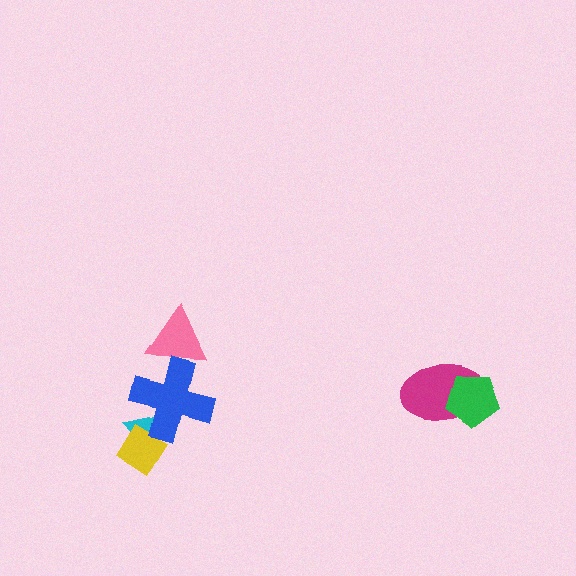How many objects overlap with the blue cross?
3 objects overlap with the blue cross.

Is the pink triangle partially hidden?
Yes, it is partially covered by another shape.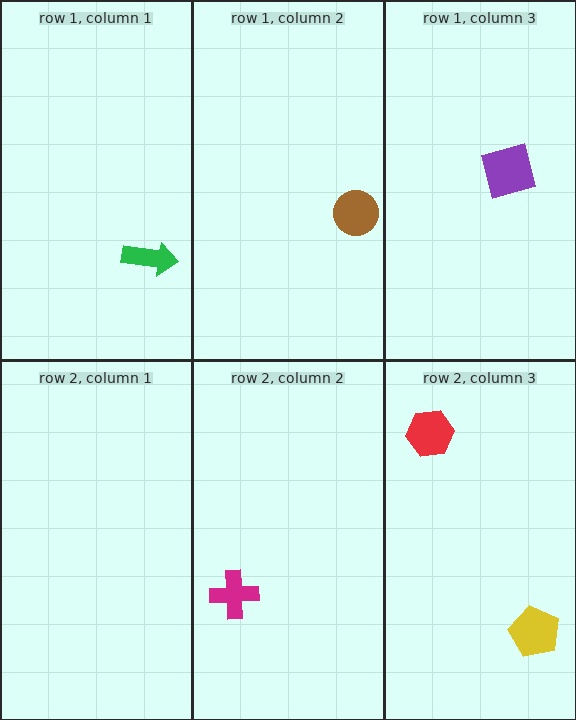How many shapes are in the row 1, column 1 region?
1.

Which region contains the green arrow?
The row 1, column 1 region.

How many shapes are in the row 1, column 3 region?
1.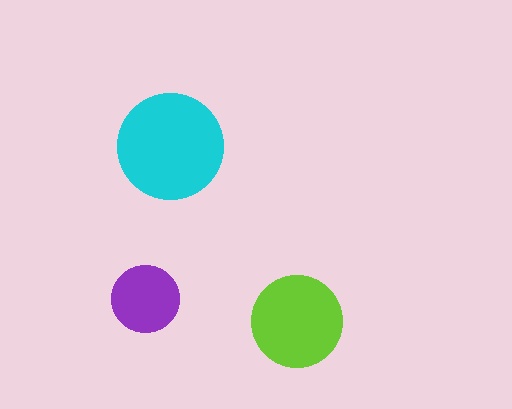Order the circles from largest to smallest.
the cyan one, the lime one, the purple one.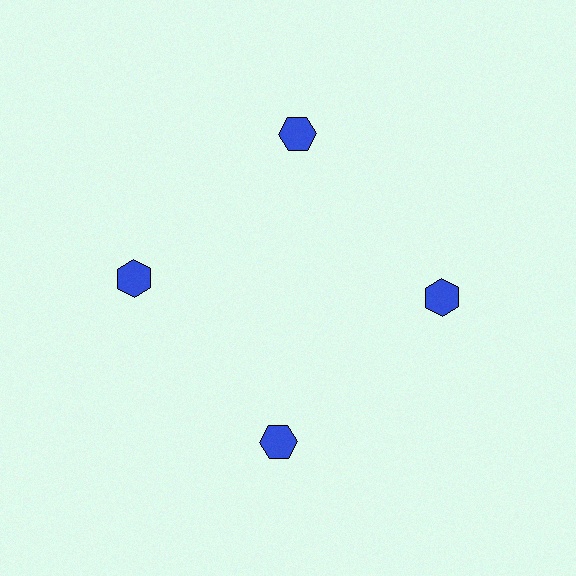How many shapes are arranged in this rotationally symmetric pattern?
There are 4 shapes, arranged in 4 groups of 1.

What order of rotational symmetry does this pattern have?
This pattern has 4-fold rotational symmetry.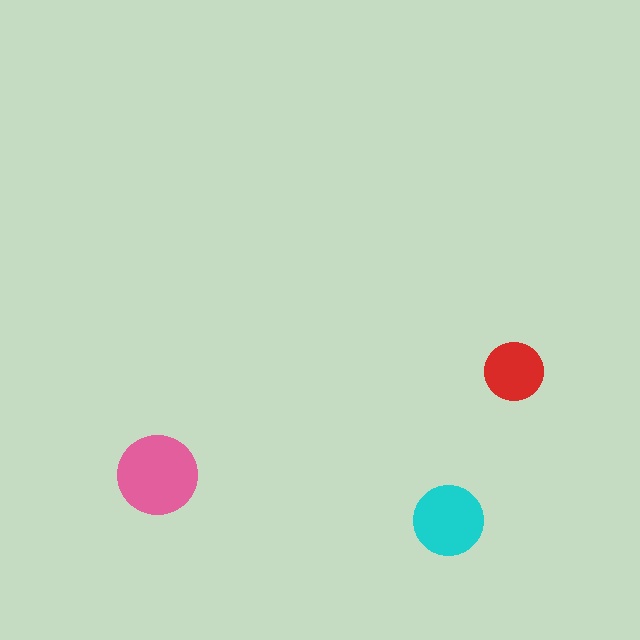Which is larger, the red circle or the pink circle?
The pink one.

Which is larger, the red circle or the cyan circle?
The cyan one.